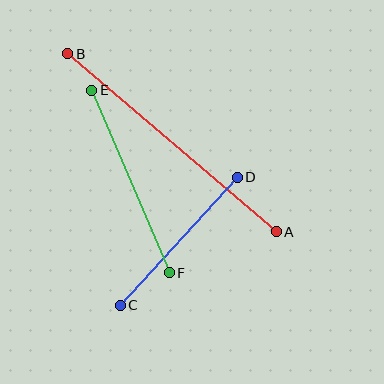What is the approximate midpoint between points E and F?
The midpoint is at approximately (131, 181) pixels.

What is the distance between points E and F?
The distance is approximately 198 pixels.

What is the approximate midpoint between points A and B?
The midpoint is at approximately (172, 143) pixels.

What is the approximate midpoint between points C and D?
The midpoint is at approximately (179, 241) pixels.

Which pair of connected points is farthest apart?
Points A and B are farthest apart.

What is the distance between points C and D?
The distance is approximately 174 pixels.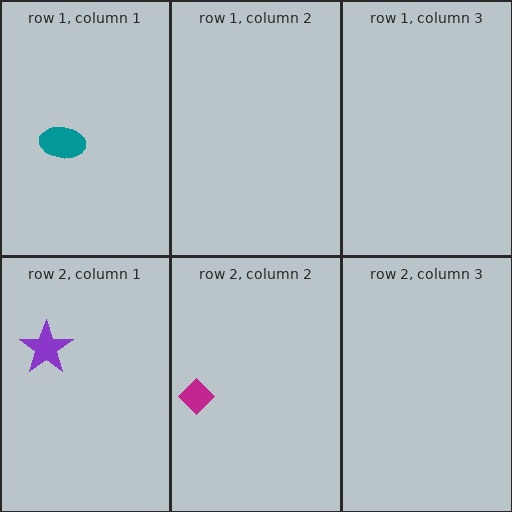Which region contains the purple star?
The row 2, column 1 region.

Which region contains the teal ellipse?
The row 1, column 1 region.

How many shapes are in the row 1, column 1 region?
1.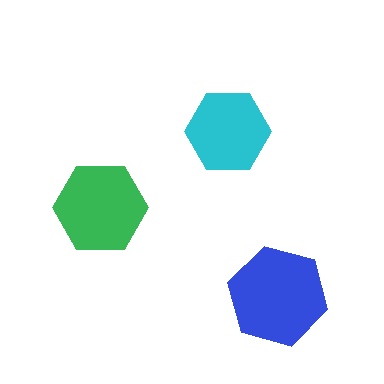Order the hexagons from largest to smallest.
the blue one, the green one, the cyan one.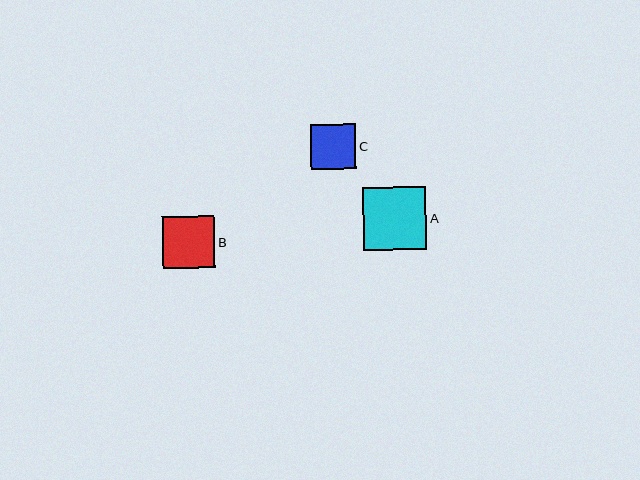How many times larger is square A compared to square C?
Square A is approximately 1.4 times the size of square C.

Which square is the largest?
Square A is the largest with a size of approximately 64 pixels.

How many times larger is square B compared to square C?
Square B is approximately 1.2 times the size of square C.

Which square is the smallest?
Square C is the smallest with a size of approximately 45 pixels.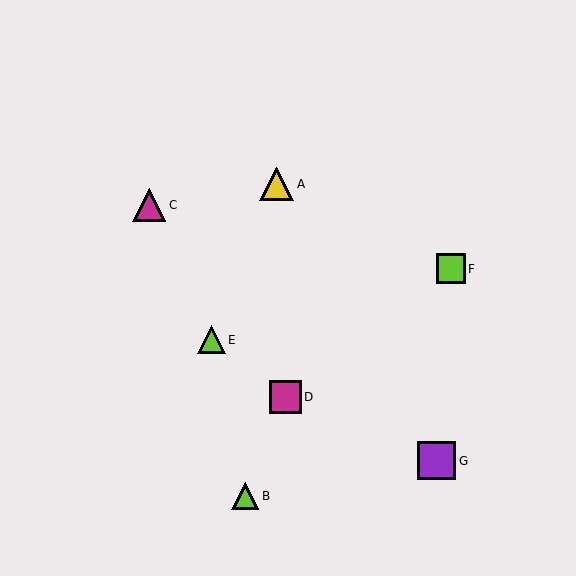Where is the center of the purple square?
The center of the purple square is at (436, 461).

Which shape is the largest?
The purple square (labeled G) is the largest.